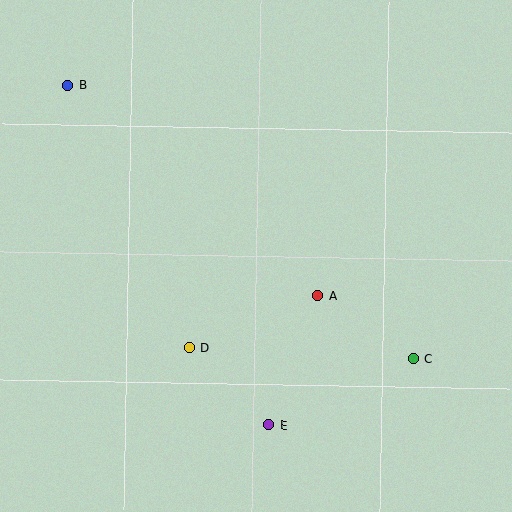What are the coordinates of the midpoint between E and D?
The midpoint between E and D is at (229, 387).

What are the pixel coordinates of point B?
Point B is at (68, 85).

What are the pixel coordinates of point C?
Point C is at (413, 359).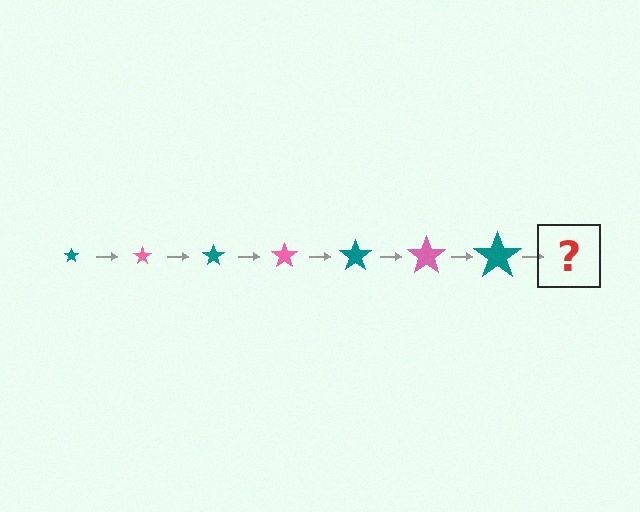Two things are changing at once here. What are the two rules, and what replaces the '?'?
The two rules are that the star grows larger each step and the color cycles through teal and pink. The '?' should be a pink star, larger than the previous one.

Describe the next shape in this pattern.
It should be a pink star, larger than the previous one.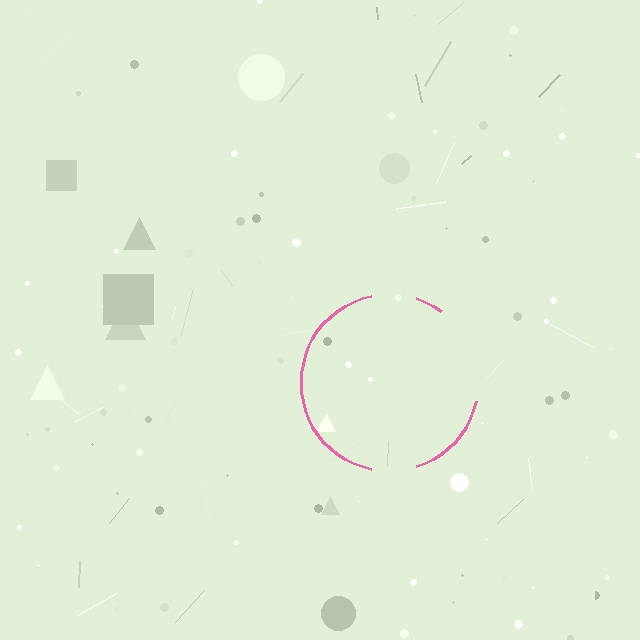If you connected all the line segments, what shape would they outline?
They would outline a circle.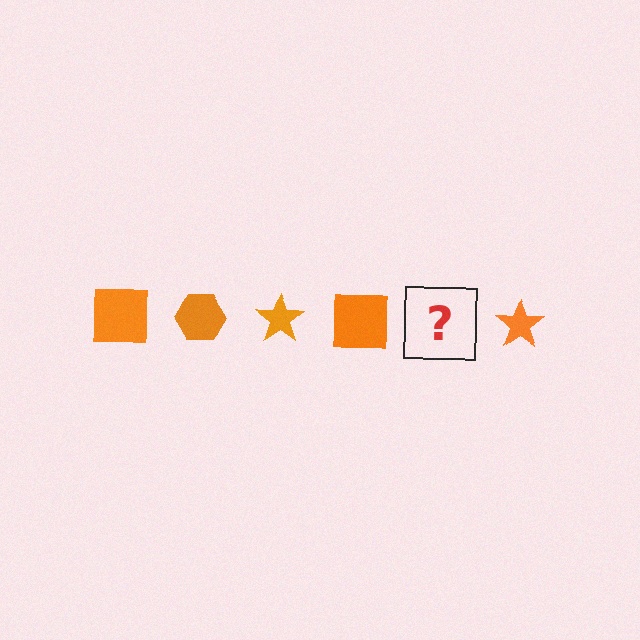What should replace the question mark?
The question mark should be replaced with an orange hexagon.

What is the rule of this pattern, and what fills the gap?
The rule is that the pattern cycles through square, hexagon, star shapes in orange. The gap should be filled with an orange hexagon.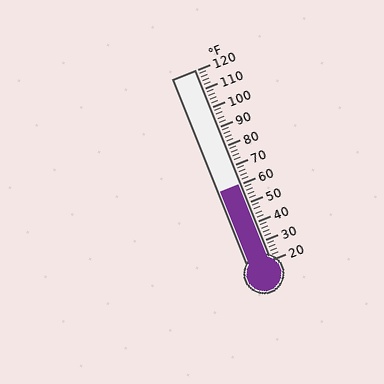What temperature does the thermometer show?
The thermometer shows approximately 60°F.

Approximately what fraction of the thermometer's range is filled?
The thermometer is filled to approximately 40% of its range.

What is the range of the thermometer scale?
The thermometer scale ranges from 20°F to 120°F.